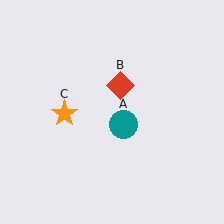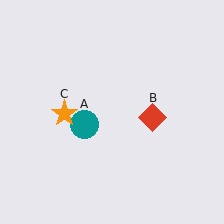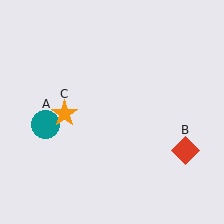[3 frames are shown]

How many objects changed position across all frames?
2 objects changed position: teal circle (object A), red diamond (object B).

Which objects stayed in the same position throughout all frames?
Orange star (object C) remained stationary.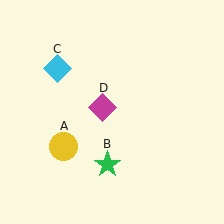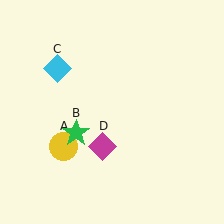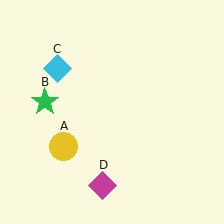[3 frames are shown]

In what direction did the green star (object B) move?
The green star (object B) moved up and to the left.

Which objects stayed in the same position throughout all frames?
Yellow circle (object A) and cyan diamond (object C) remained stationary.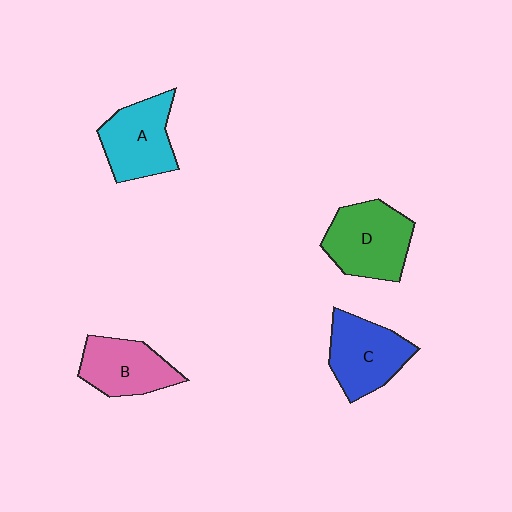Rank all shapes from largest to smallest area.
From largest to smallest: D (green), C (blue), A (cyan), B (pink).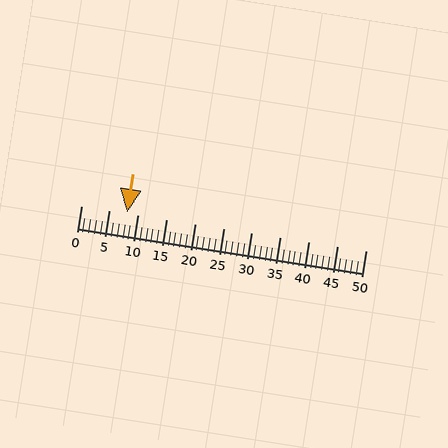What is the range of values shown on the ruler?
The ruler shows values from 0 to 50.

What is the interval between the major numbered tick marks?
The major tick marks are spaced 5 units apart.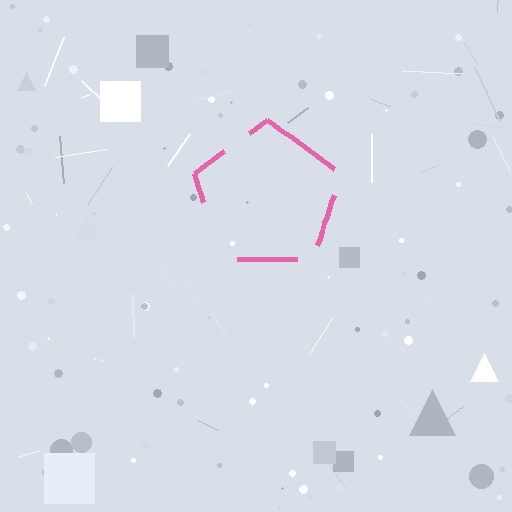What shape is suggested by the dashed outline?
The dashed outline suggests a pentagon.